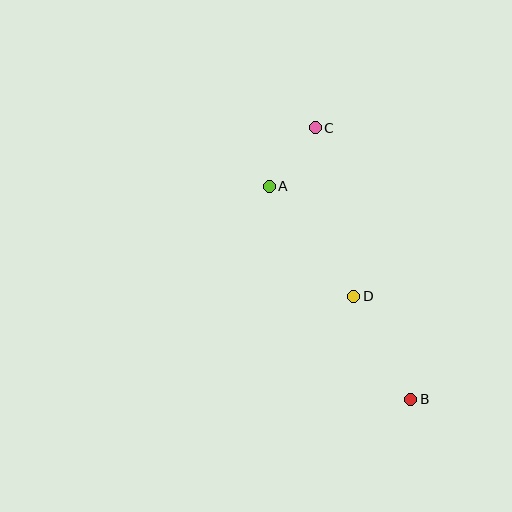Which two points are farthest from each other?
Points B and C are farthest from each other.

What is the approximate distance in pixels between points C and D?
The distance between C and D is approximately 173 pixels.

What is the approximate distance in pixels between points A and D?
The distance between A and D is approximately 139 pixels.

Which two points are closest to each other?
Points A and C are closest to each other.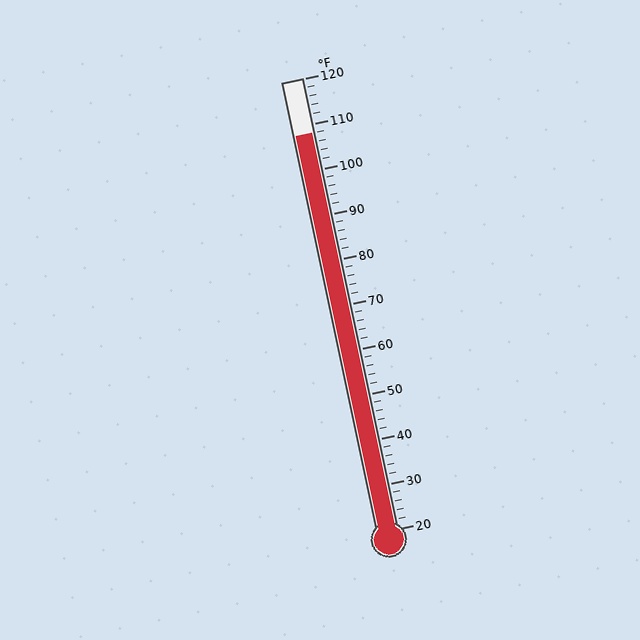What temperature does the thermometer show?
The thermometer shows approximately 108°F.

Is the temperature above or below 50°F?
The temperature is above 50°F.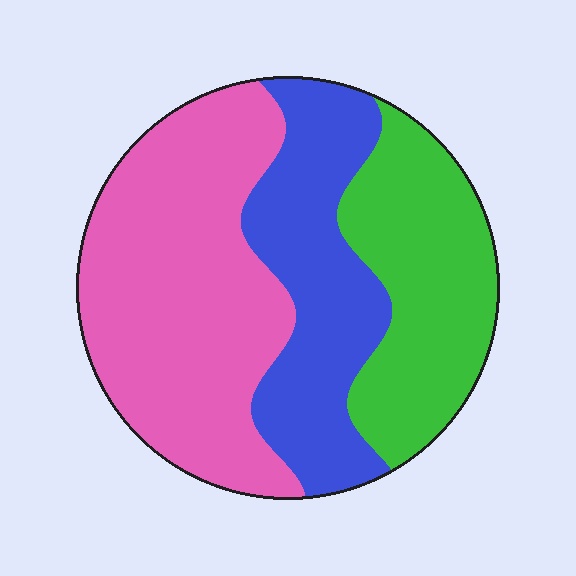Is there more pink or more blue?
Pink.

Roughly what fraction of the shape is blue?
Blue takes up about one quarter (1/4) of the shape.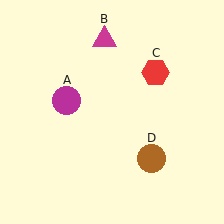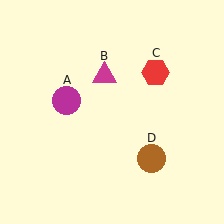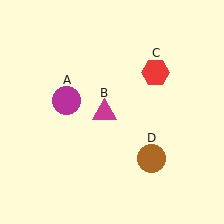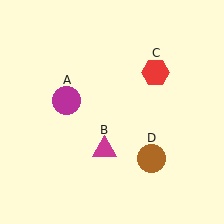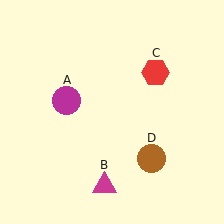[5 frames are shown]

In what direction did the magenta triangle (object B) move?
The magenta triangle (object B) moved down.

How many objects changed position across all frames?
1 object changed position: magenta triangle (object B).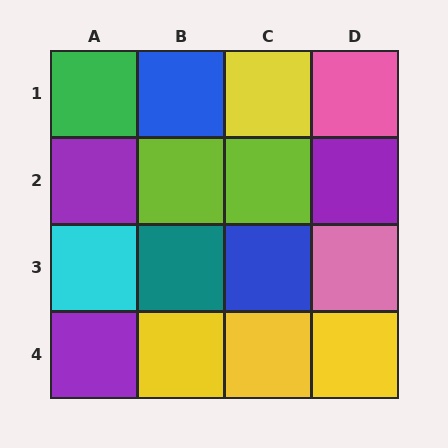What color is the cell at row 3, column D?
Pink.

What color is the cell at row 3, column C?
Blue.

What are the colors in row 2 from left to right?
Purple, lime, lime, purple.